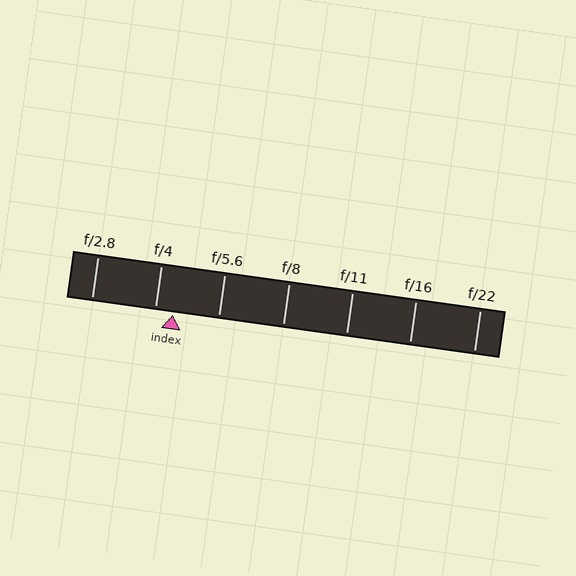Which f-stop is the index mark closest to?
The index mark is closest to f/4.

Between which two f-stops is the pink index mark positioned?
The index mark is between f/4 and f/5.6.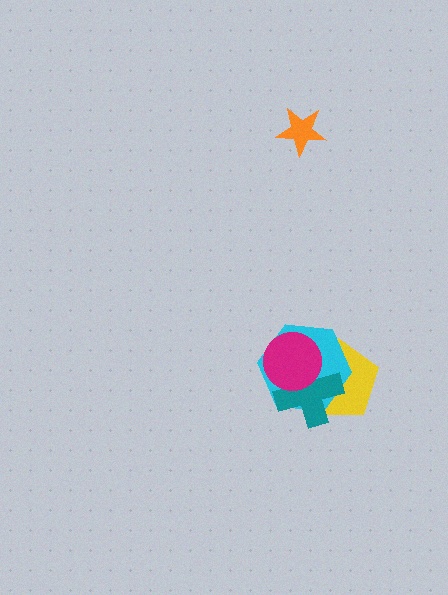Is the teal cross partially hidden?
Yes, it is partially covered by another shape.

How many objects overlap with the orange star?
0 objects overlap with the orange star.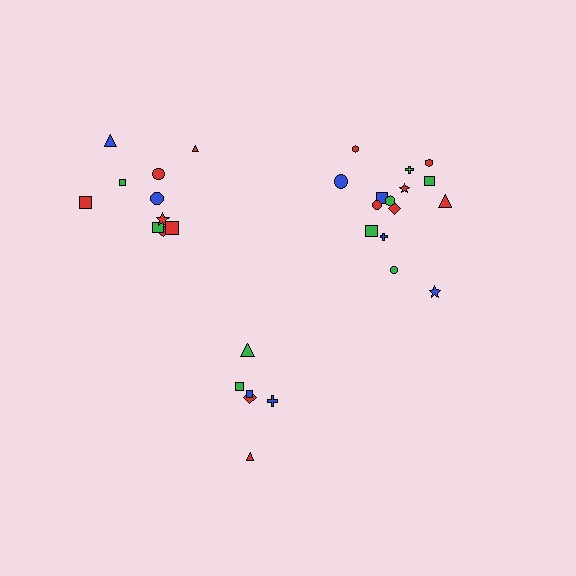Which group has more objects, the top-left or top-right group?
The top-right group.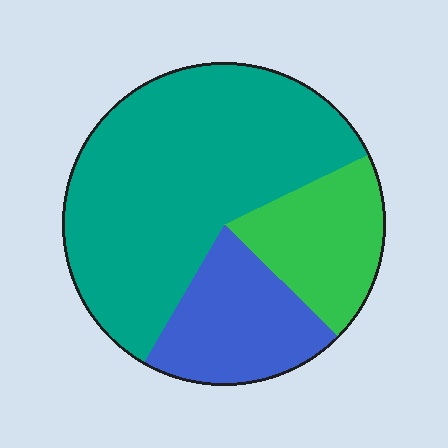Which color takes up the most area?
Teal, at roughly 60%.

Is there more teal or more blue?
Teal.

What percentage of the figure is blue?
Blue takes up between a sixth and a third of the figure.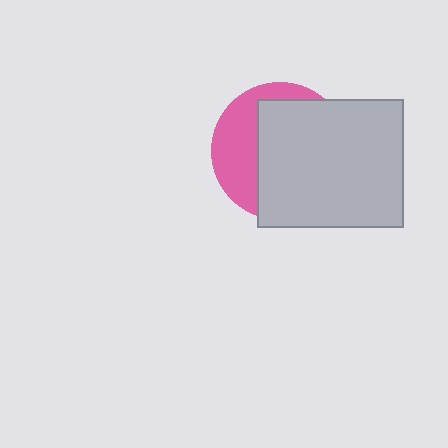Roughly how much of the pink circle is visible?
A small part of it is visible (roughly 36%).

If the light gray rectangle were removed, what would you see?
You would see the complete pink circle.